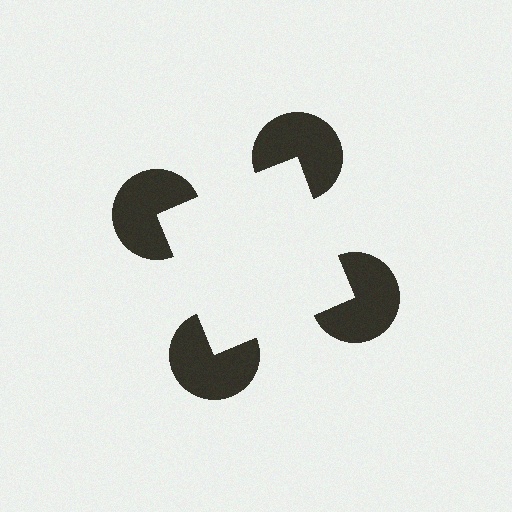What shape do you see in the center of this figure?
An illusory square — its edges are inferred from the aligned wedge cuts in the pac-man discs, not physically drawn.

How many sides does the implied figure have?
4 sides.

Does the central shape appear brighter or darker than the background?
It typically appears slightly brighter than the background, even though no actual brightness change is drawn.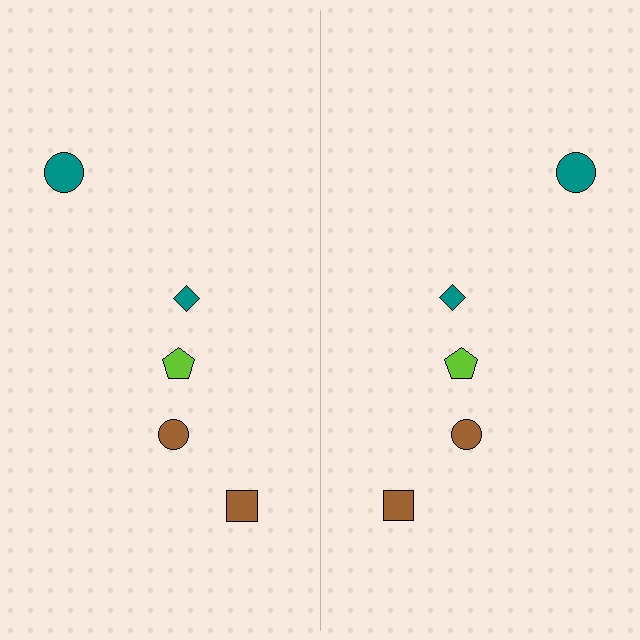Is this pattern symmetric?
Yes, this pattern has bilateral (reflection) symmetry.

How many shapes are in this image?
There are 10 shapes in this image.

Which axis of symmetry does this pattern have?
The pattern has a vertical axis of symmetry running through the center of the image.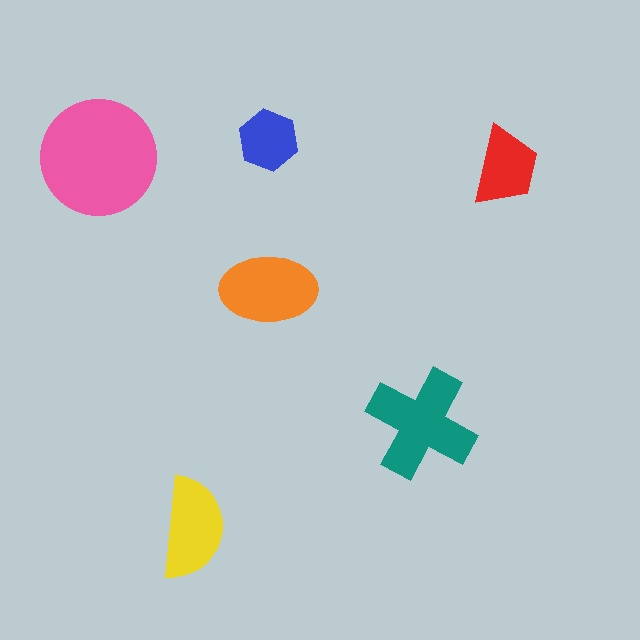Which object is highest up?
The blue hexagon is topmost.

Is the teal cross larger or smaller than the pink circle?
Smaller.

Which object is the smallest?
The blue hexagon.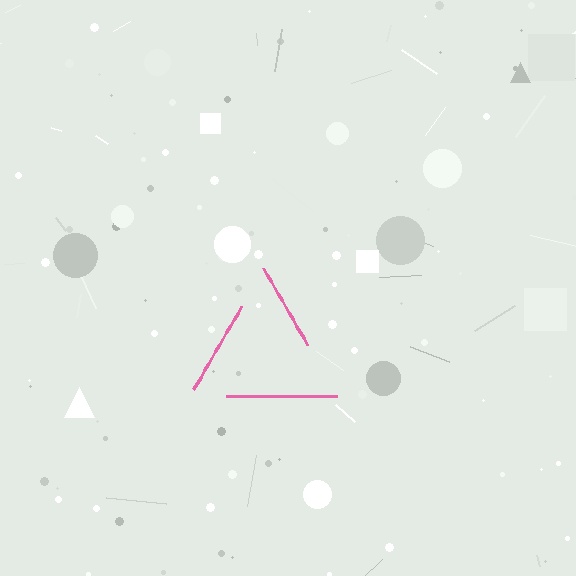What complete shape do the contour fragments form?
The contour fragments form a triangle.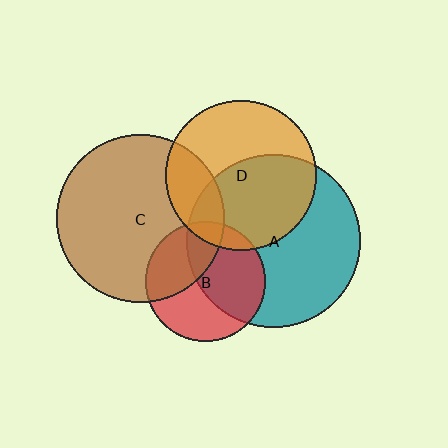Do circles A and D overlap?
Yes.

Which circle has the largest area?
Circle A (teal).